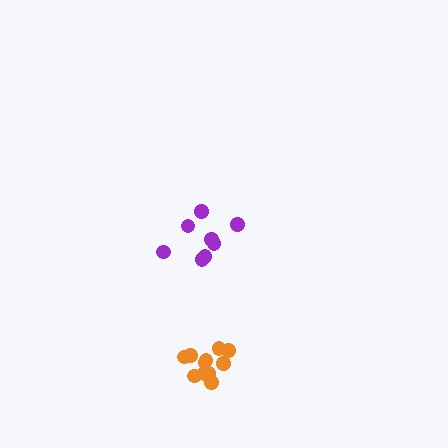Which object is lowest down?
The orange cluster is bottommost.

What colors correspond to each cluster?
The clusters are colored: purple, orange.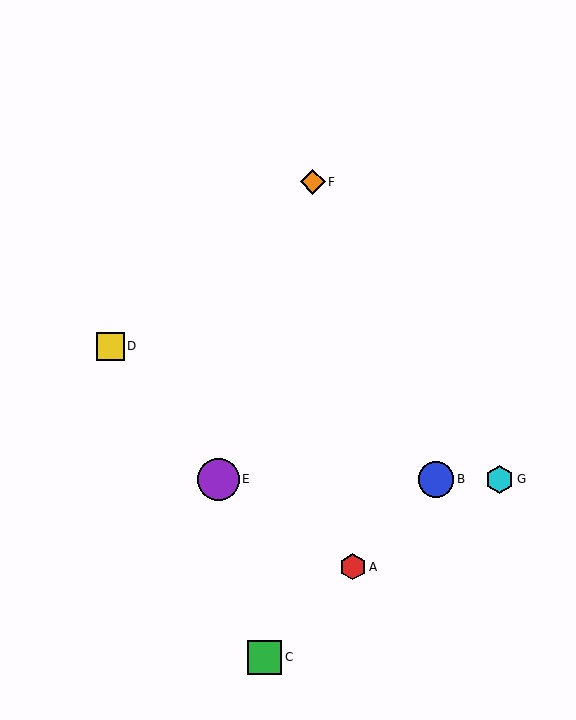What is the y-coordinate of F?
Object F is at y≈182.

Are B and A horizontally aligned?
No, B is at y≈480 and A is at y≈567.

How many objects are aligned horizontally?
3 objects (B, E, G) are aligned horizontally.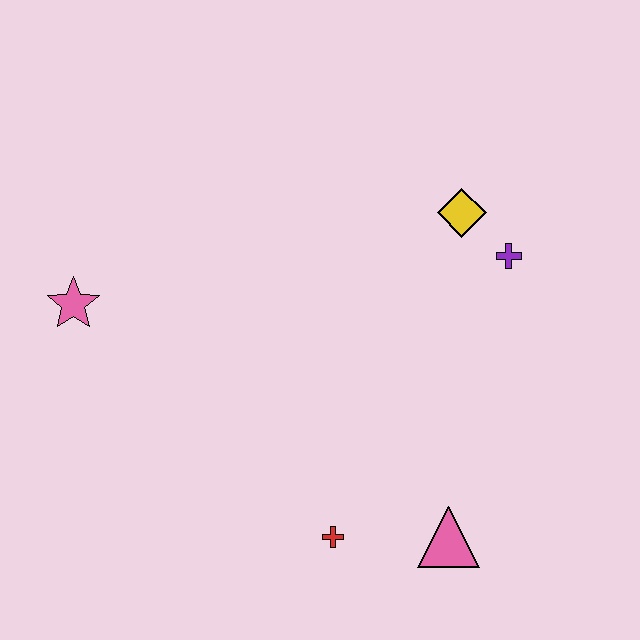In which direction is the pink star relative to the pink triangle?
The pink star is to the left of the pink triangle.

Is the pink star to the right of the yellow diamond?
No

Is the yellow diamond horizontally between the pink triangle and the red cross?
No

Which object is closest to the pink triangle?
The red cross is closest to the pink triangle.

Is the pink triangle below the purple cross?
Yes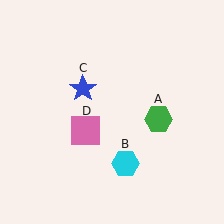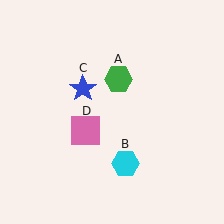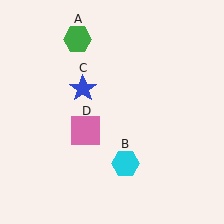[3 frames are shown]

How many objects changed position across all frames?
1 object changed position: green hexagon (object A).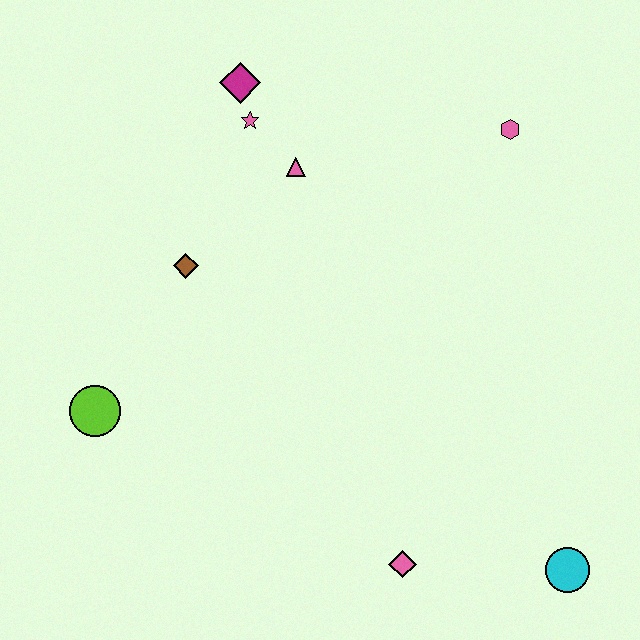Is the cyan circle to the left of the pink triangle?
No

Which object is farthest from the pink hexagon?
The lime circle is farthest from the pink hexagon.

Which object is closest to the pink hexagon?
The pink triangle is closest to the pink hexagon.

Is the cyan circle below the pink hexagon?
Yes